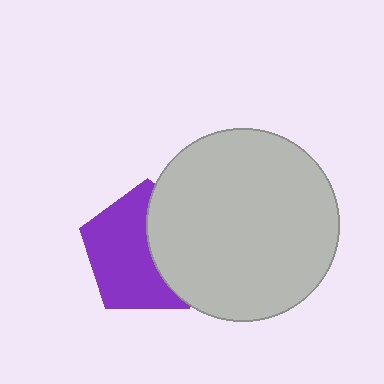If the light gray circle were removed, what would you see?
You would see the complete purple pentagon.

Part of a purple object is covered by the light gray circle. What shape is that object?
It is a pentagon.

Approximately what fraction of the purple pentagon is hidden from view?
Roughly 41% of the purple pentagon is hidden behind the light gray circle.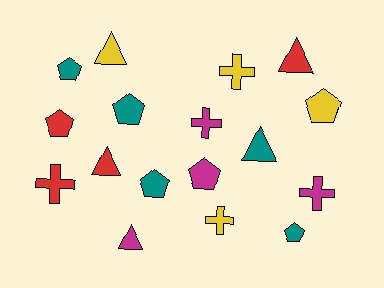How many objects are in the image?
There are 17 objects.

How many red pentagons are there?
There is 1 red pentagon.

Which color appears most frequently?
Teal, with 5 objects.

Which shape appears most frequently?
Pentagon, with 7 objects.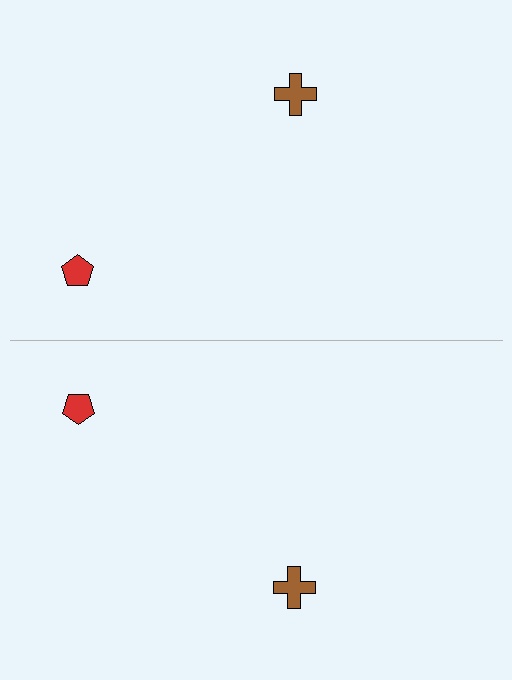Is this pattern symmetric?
Yes, this pattern has bilateral (reflection) symmetry.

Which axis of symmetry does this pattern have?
The pattern has a horizontal axis of symmetry running through the center of the image.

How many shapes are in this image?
There are 4 shapes in this image.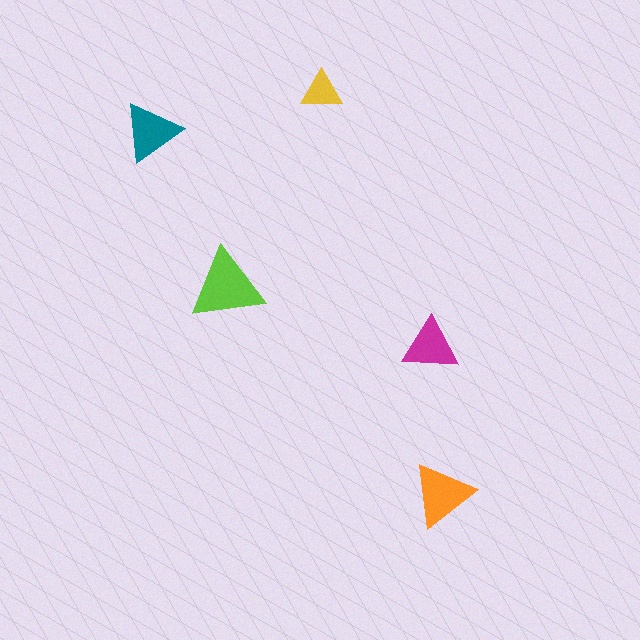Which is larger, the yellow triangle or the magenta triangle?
The magenta one.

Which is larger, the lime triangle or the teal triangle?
The lime one.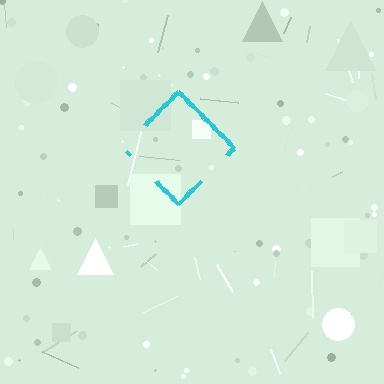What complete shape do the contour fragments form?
The contour fragments form a diamond.